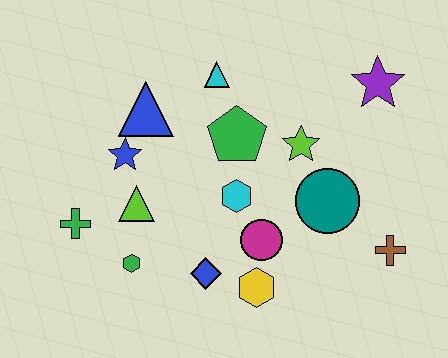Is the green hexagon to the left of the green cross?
No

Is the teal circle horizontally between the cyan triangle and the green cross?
No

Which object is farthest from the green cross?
The purple star is farthest from the green cross.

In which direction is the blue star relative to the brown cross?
The blue star is to the left of the brown cross.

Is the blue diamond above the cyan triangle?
No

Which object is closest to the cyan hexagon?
The magenta circle is closest to the cyan hexagon.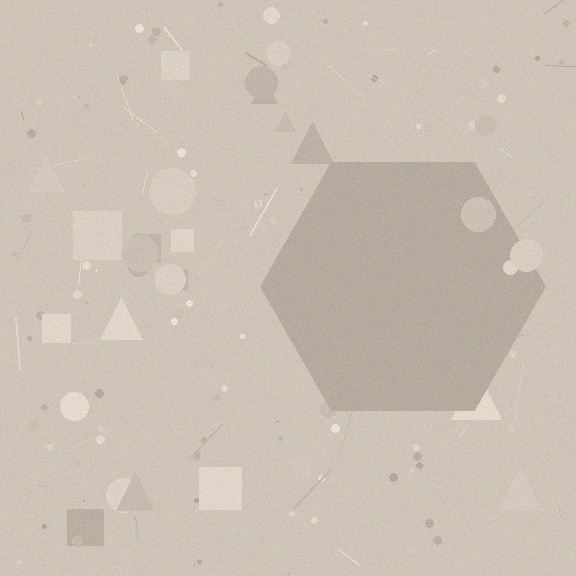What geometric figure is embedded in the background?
A hexagon is embedded in the background.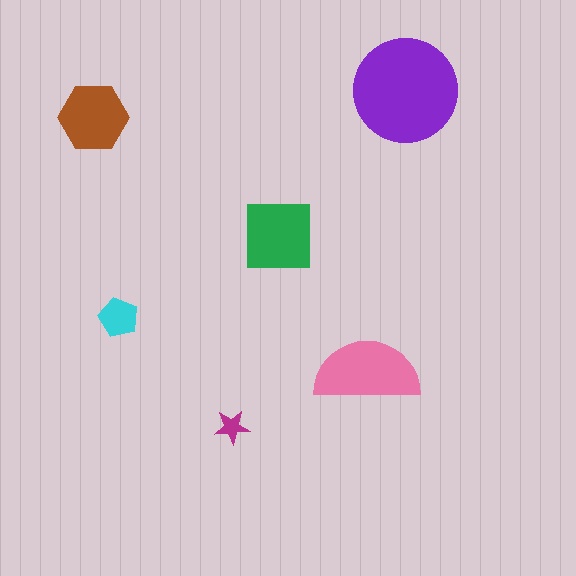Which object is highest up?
The purple circle is topmost.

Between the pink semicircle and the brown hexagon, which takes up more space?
The pink semicircle.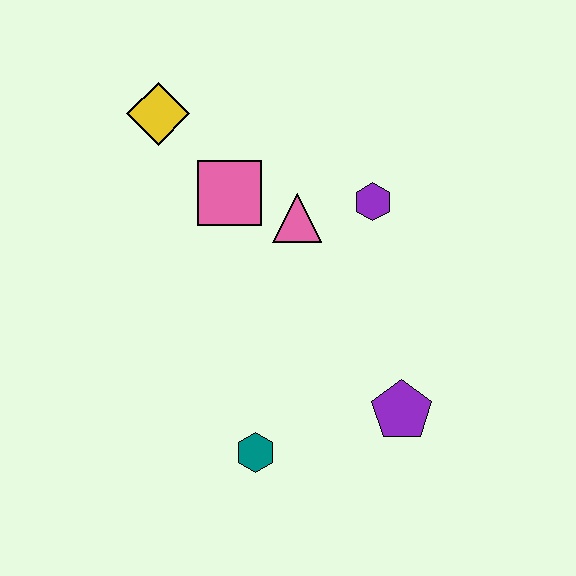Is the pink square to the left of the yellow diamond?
No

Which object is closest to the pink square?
The pink triangle is closest to the pink square.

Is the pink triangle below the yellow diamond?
Yes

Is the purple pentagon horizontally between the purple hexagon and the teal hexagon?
No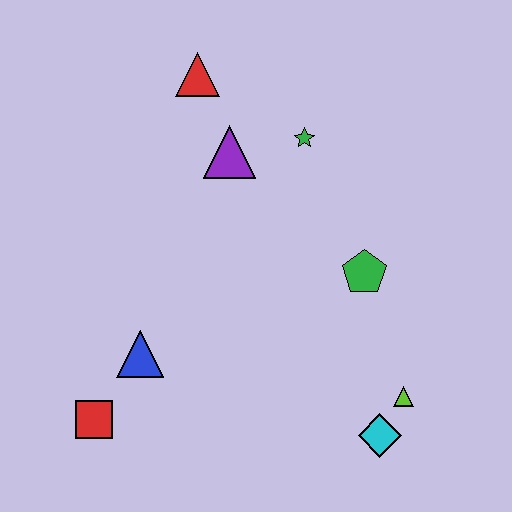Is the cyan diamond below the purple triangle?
Yes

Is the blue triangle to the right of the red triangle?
No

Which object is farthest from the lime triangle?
The red triangle is farthest from the lime triangle.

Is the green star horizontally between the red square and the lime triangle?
Yes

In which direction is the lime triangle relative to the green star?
The lime triangle is below the green star.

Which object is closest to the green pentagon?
The lime triangle is closest to the green pentagon.